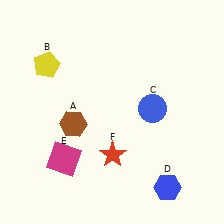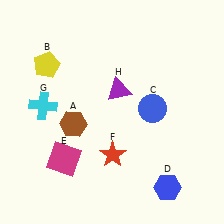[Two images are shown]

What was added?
A cyan cross (G), a purple triangle (H) were added in Image 2.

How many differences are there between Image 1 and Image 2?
There are 2 differences between the two images.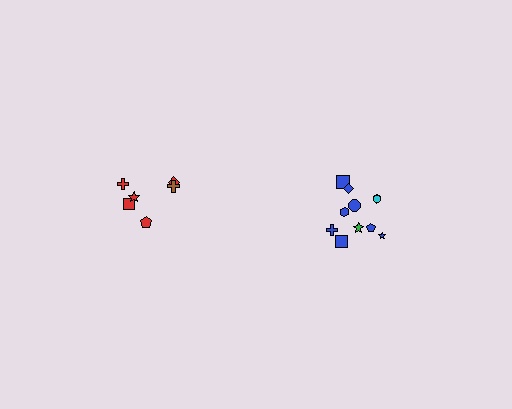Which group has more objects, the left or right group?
The right group.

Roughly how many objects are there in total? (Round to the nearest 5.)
Roughly 20 objects in total.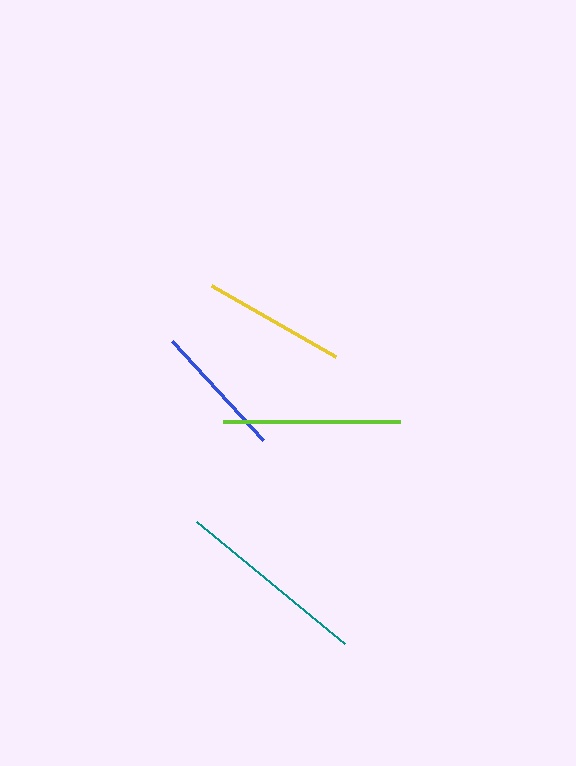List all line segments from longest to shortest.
From longest to shortest: teal, lime, yellow, blue.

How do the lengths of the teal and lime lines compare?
The teal and lime lines are approximately the same length.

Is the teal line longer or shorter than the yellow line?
The teal line is longer than the yellow line.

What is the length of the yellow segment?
The yellow segment is approximately 143 pixels long.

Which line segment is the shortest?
The blue line is the shortest at approximately 134 pixels.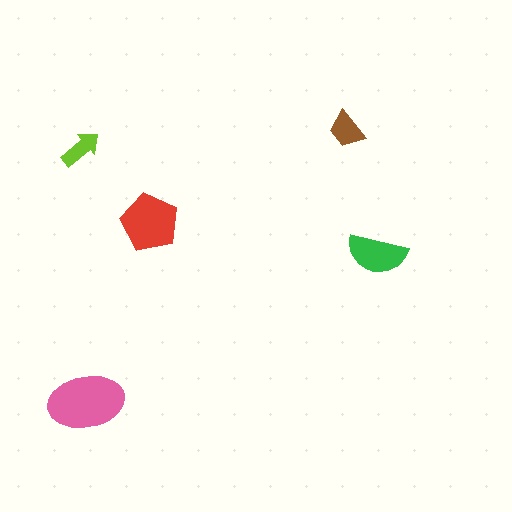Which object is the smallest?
The lime arrow.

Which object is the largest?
The pink ellipse.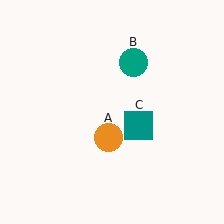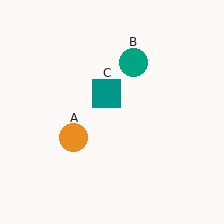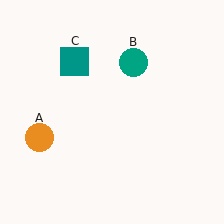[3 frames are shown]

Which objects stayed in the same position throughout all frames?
Teal circle (object B) remained stationary.